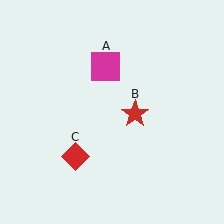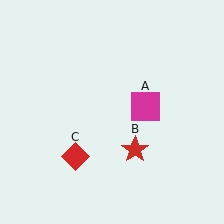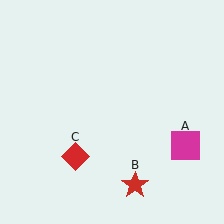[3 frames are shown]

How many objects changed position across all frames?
2 objects changed position: magenta square (object A), red star (object B).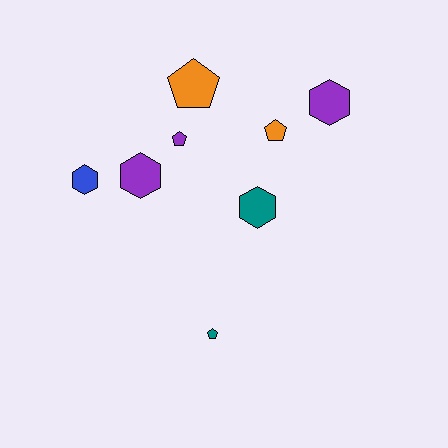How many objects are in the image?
There are 8 objects.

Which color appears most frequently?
Purple, with 3 objects.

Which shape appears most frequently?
Hexagon, with 4 objects.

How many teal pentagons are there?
There is 1 teal pentagon.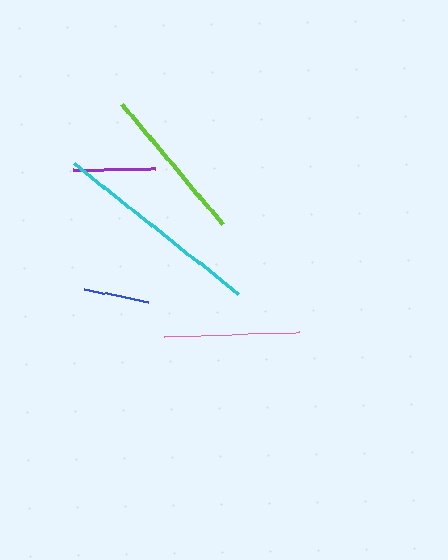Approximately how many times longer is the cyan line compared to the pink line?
The cyan line is approximately 1.5 times the length of the pink line.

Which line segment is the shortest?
The blue line is the shortest at approximately 65 pixels.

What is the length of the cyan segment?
The cyan segment is approximately 210 pixels long.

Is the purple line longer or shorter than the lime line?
The lime line is longer than the purple line.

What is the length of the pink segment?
The pink segment is approximately 135 pixels long.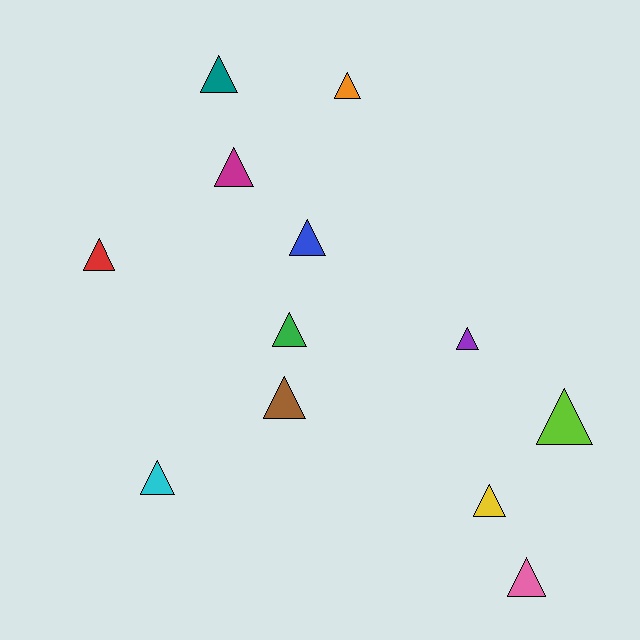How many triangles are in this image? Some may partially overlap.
There are 12 triangles.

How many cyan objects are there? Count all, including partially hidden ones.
There is 1 cyan object.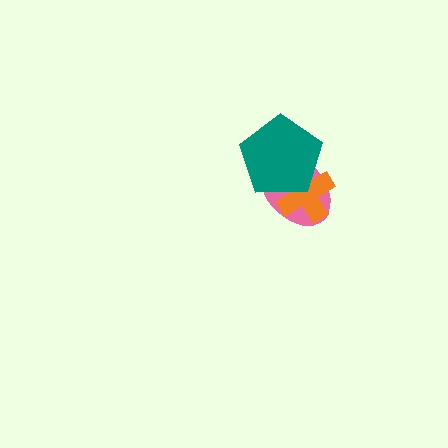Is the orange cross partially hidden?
Yes, it is partially covered by another shape.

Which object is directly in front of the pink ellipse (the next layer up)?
The orange cross is directly in front of the pink ellipse.